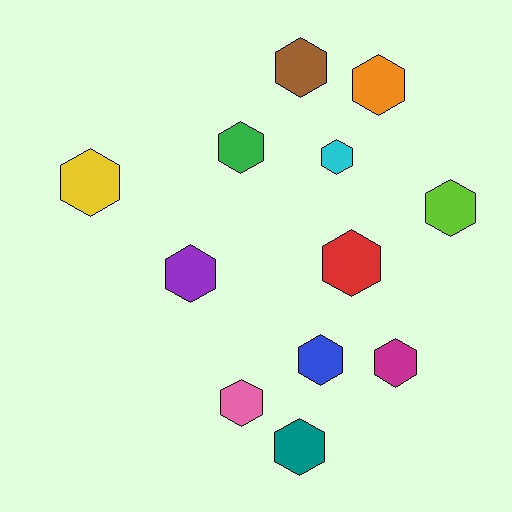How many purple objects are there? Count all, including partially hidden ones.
There is 1 purple object.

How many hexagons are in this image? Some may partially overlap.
There are 12 hexagons.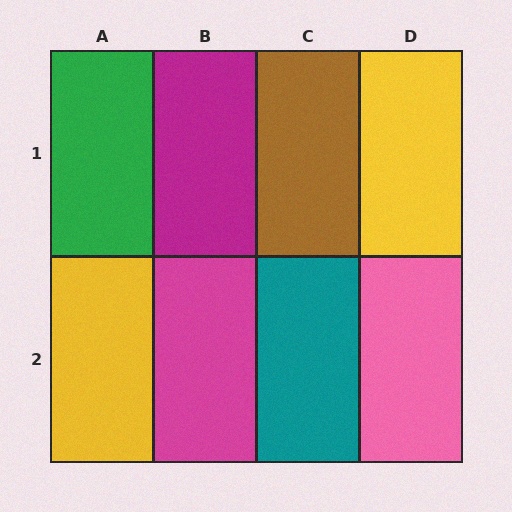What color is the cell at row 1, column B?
Magenta.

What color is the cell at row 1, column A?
Green.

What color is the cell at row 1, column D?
Yellow.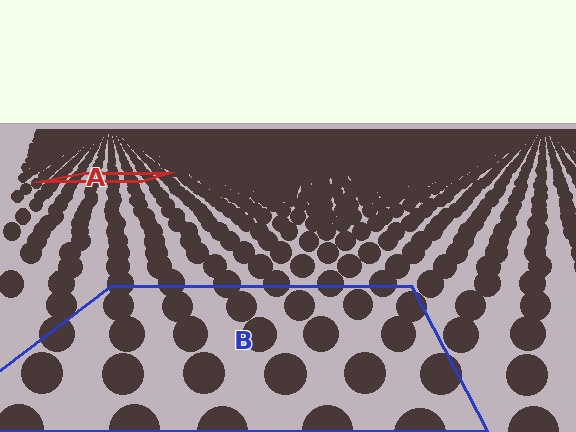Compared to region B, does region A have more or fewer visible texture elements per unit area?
Region A has more texture elements per unit area — they are packed more densely because it is farther away.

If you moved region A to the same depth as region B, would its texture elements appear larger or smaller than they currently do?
They would appear larger. At a closer depth, the same texture elements are projected at a bigger on-screen size.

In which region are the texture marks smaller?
The texture marks are smaller in region A, because it is farther away.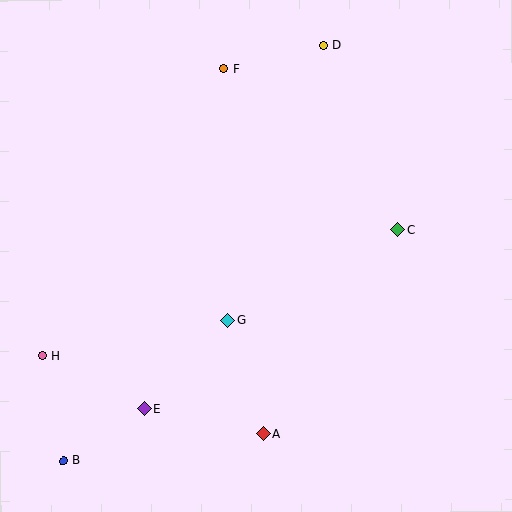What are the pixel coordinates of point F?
Point F is at (223, 69).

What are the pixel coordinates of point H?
Point H is at (43, 355).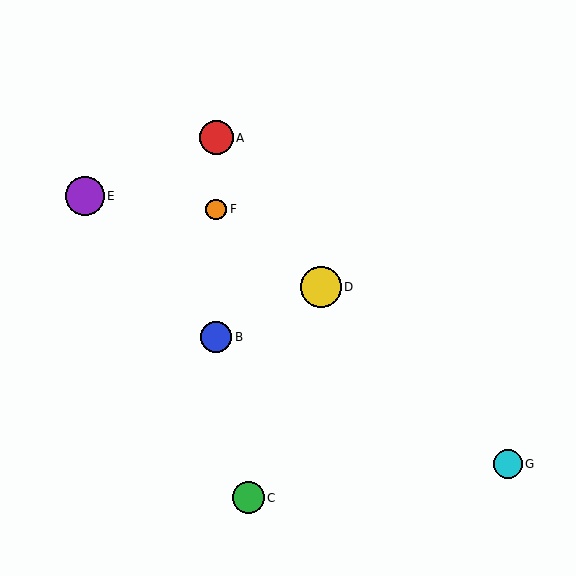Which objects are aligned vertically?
Objects A, B, F are aligned vertically.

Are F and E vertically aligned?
No, F is at x≈216 and E is at x≈85.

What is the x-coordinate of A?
Object A is at x≈216.